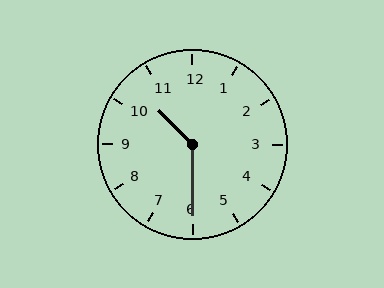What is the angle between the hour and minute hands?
Approximately 135 degrees.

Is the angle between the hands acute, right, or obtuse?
It is obtuse.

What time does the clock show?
10:30.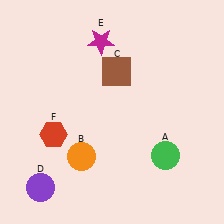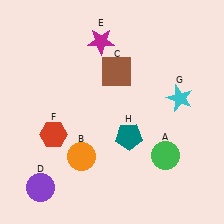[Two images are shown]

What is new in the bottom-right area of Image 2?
A teal pentagon (H) was added in the bottom-right area of Image 2.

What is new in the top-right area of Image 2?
A cyan star (G) was added in the top-right area of Image 2.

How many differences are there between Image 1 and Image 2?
There are 2 differences between the two images.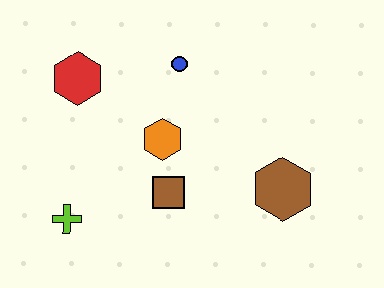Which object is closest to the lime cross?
The brown square is closest to the lime cross.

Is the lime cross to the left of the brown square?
Yes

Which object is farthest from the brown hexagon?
The red hexagon is farthest from the brown hexagon.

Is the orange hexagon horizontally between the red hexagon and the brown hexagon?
Yes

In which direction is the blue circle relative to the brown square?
The blue circle is above the brown square.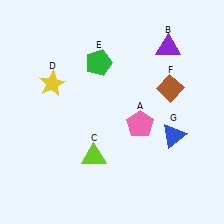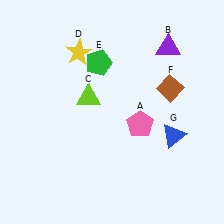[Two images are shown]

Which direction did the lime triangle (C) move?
The lime triangle (C) moved up.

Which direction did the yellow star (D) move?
The yellow star (D) moved up.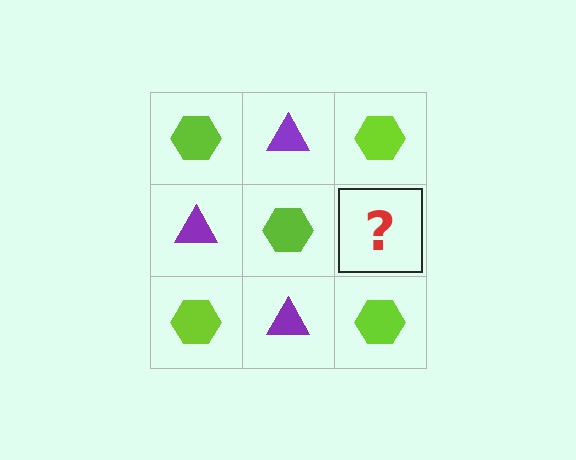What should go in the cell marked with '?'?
The missing cell should contain a purple triangle.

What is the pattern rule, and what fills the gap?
The rule is that it alternates lime hexagon and purple triangle in a checkerboard pattern. The gap should be filled with a purple triangle.